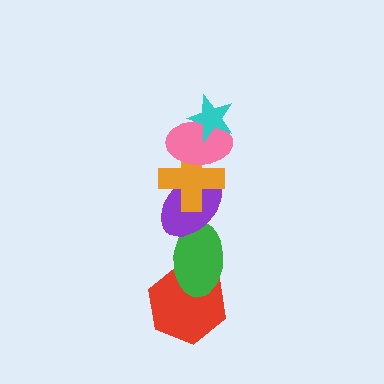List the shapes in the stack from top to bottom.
From top to bottom: the cyan star, the pink ellipse, the orange cross, the purple ellipse, the green ellipse, the red hexagon.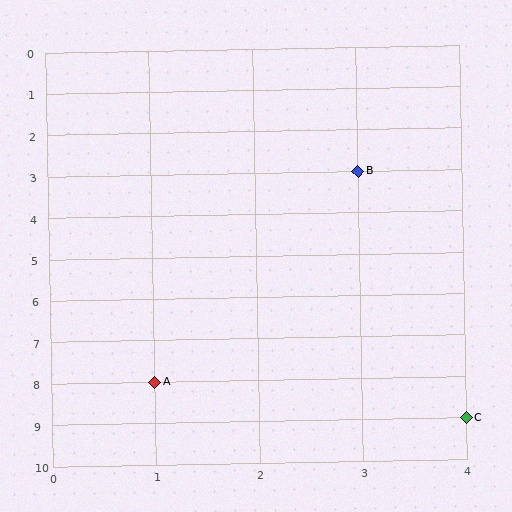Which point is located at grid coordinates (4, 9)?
Point C is at (4, 9).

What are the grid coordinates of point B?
Point B is at grid coordinates (3, 3).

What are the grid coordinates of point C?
Point C is at grid coordinates (4, 9).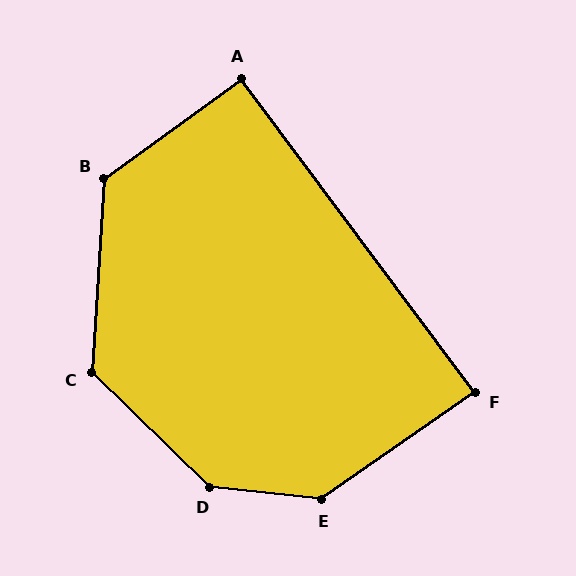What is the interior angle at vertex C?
Approximately 130 degrees (obtuse).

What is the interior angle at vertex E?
Approximately 139 degrees (obtuse).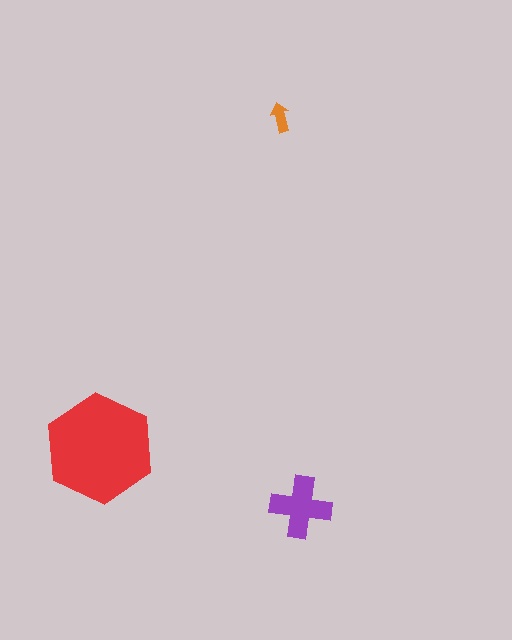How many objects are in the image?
There are 3 objects in the image.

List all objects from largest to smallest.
The red hexagon, the purple cross, the orange arrow.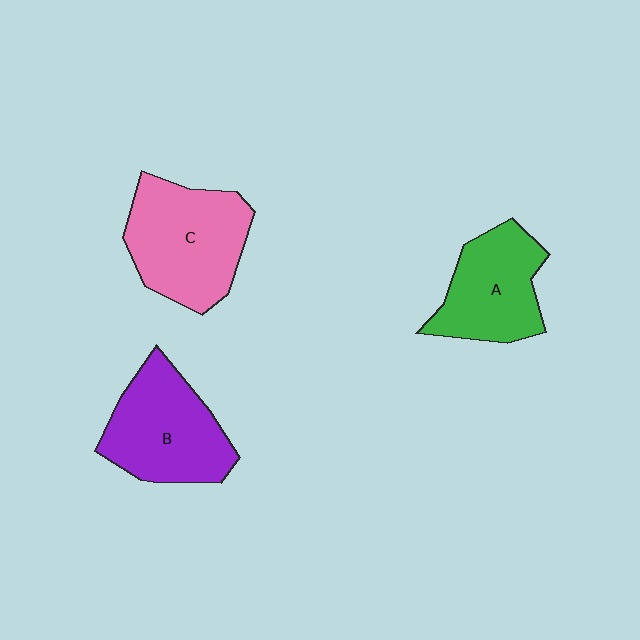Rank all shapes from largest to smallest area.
From largest to smallest: C (pink), B (purple), A (green).